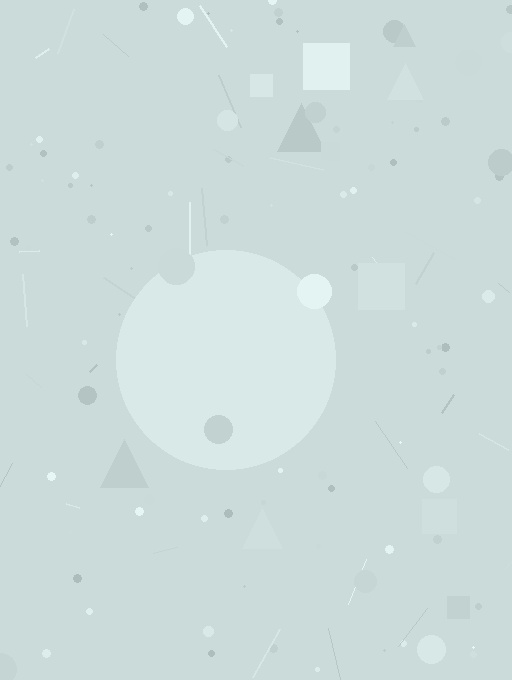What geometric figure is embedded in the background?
A circle is embedded in the background.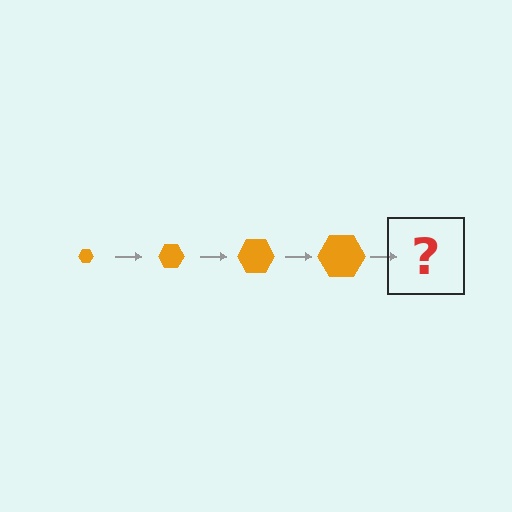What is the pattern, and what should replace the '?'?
The pattern is that the hexagon gets progressively larger each step. The '?' should be an orange hexagon, larger than the previous one.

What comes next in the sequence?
The next element should be an orange hexagon, larger than the previous one.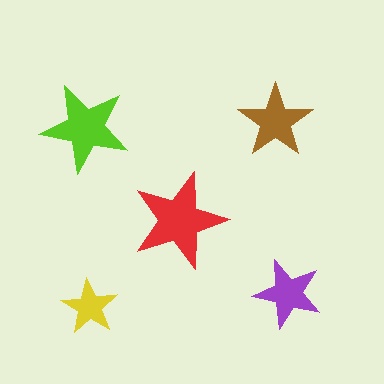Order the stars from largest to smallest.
the red one, the lime one, the brown one, the purple one, the yellow one.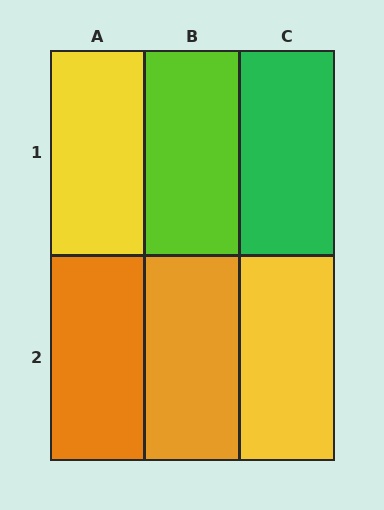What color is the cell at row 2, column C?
Yellow.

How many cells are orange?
2 cells are orange.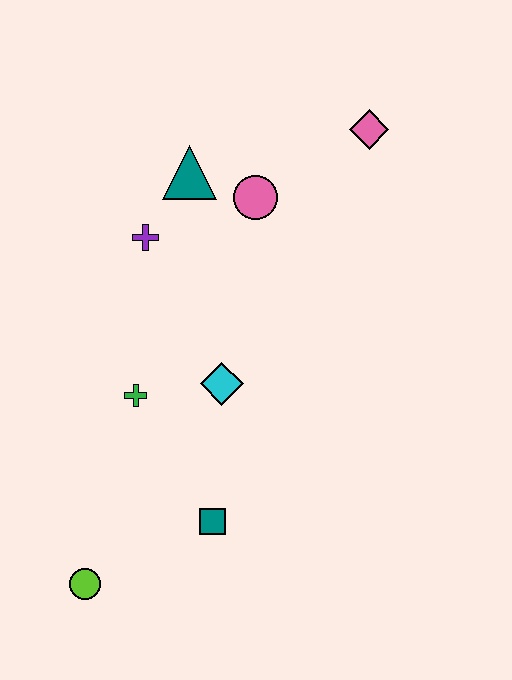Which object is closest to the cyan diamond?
The green cross is closest to the cyan diamond.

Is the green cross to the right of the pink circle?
No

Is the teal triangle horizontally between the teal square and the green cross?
Yes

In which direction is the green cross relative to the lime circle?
The green cross is above the lime circle.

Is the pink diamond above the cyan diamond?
Yes